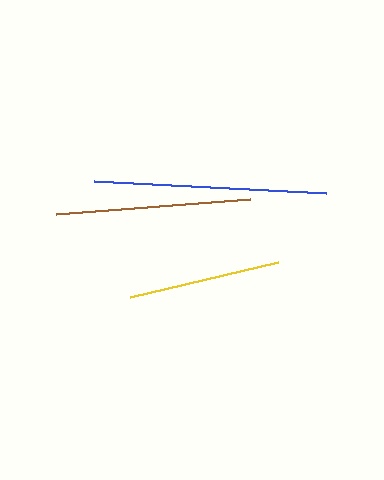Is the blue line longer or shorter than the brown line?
The blue line is longer than the brown line.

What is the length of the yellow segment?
The yellow segment is approximately 152 pixels long.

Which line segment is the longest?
The blue line is the longest at approximately 233 pixels.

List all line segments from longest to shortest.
From longest to shortest: blue, brown, yellow.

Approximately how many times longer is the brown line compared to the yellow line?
The brown line is approximately 1.3 times the length of the yellow line.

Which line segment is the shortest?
The yellow line is the shortest at approximately 152 pixels.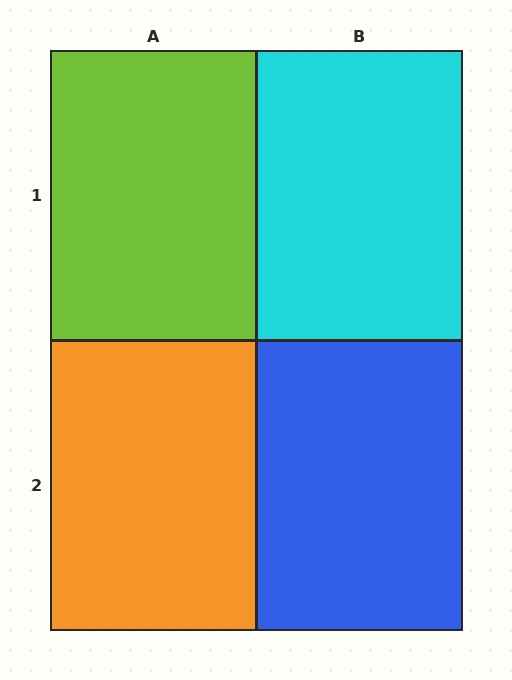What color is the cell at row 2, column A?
Orange.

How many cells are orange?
1 cell is orange.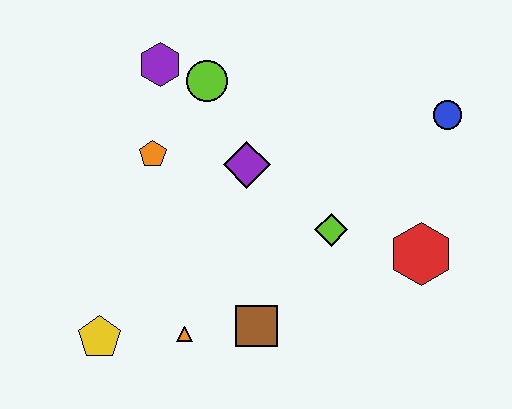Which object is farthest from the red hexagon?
The yellow pentagon is farthest from the red hexagon.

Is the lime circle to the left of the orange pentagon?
No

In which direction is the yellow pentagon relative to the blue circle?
The yellow pentagon is to the left of the blue circle.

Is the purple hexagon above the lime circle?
Yes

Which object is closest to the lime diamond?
The red hexagon is closest to the lime diamond.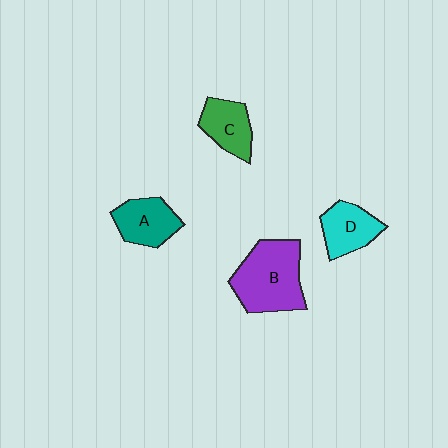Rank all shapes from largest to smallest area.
From largest to smallest: B (purple), A (teal), D (cyan), C (green).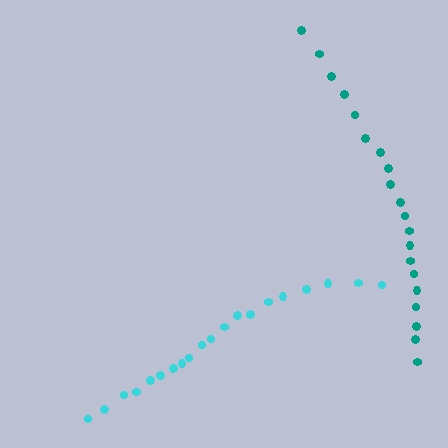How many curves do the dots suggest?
There are 2 distinct paths.